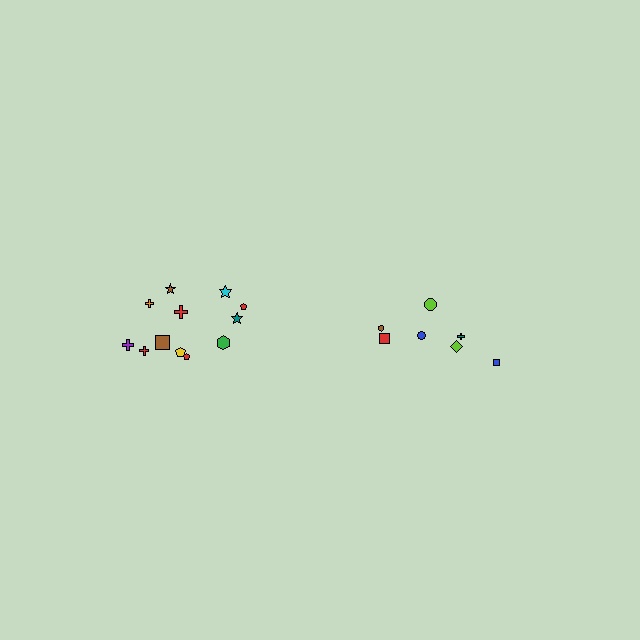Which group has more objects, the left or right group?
The left group.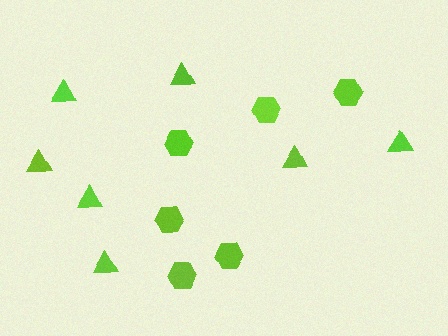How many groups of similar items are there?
There are 2 groups: one group of hexagons (6) and one group of triangles (7).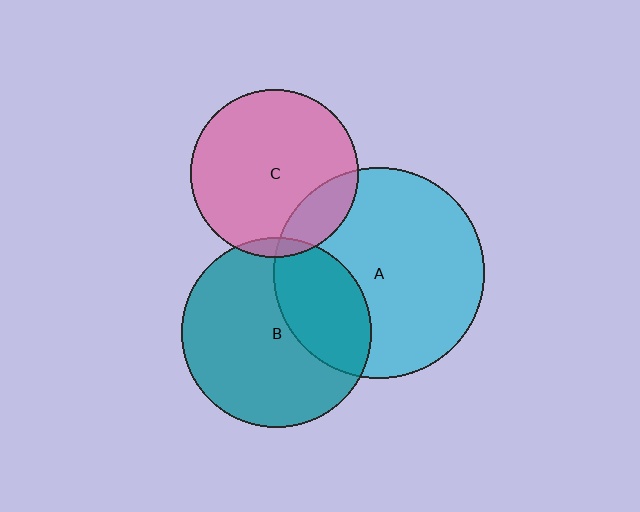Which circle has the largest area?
Circle A (cyan).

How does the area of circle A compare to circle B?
Approximately 1.2 times.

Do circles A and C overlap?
Yes.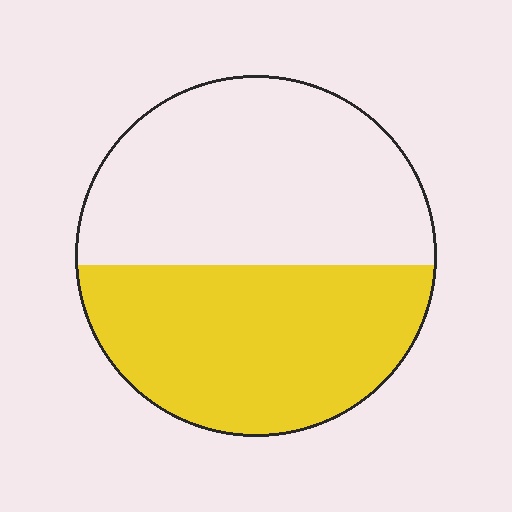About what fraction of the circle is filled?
About one half (1/2).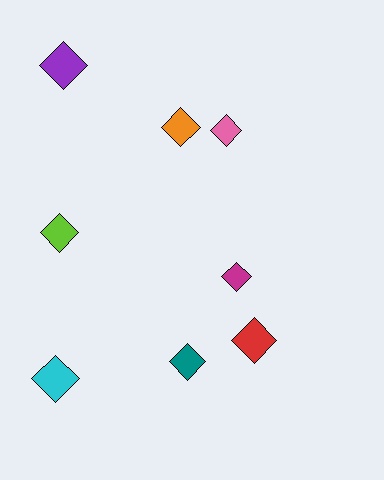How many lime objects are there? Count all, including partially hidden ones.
There is 1 lime object.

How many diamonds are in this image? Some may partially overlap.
There are 8 diamonds.